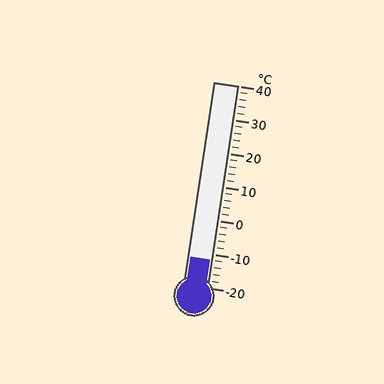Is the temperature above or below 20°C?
The temperature is below 20°C.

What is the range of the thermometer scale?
The thermometer scale ranges from -20°C to 40°C.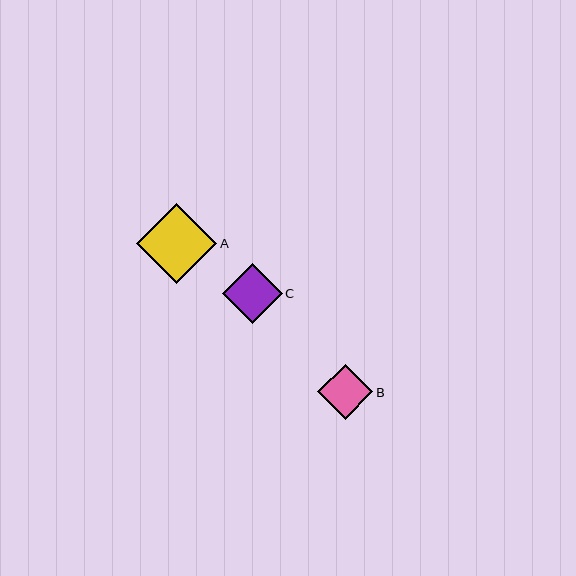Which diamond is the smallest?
Diamond B is the smallest with a size of approximately 55 pixels.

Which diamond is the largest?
Diamond A is the largest with a size of approximately 80 pixels.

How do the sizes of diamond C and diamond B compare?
Diamond C and diamond B are approximately the same size.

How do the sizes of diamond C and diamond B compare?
Diamond C and diamond B are approximately the same size.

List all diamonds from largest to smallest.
From largest to smallest: A, C, B.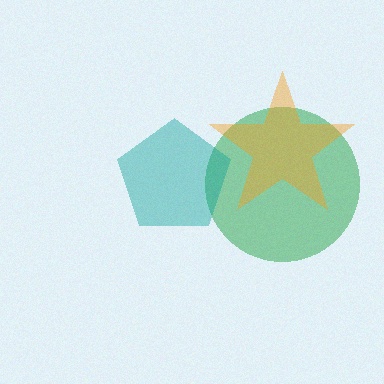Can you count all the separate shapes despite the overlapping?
Yes, there are 3 separate shapes.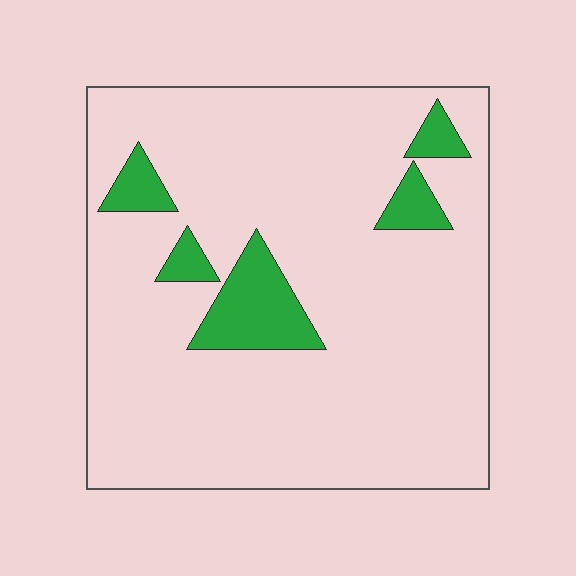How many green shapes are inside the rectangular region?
5.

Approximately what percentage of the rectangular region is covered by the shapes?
Approximately 10%.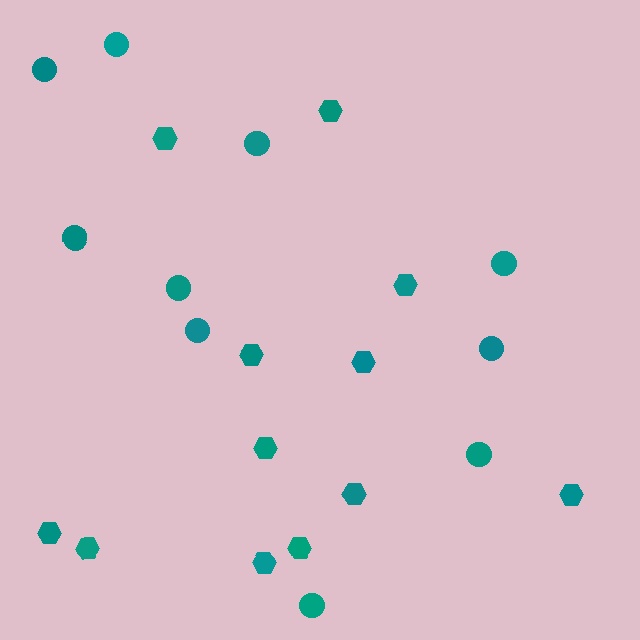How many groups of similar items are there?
There are 2 groups: one group of circles (10) and one group of hexagons (12).